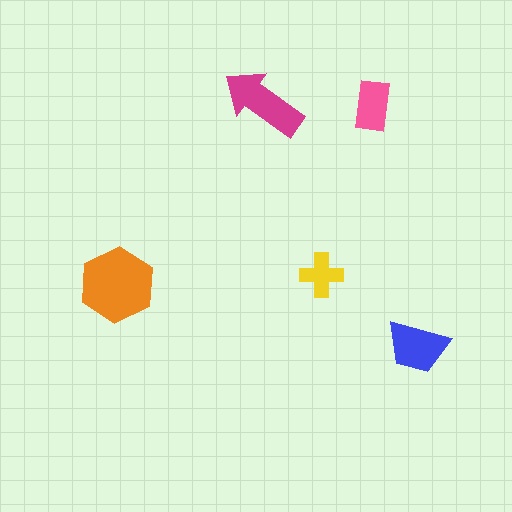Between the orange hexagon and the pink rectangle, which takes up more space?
The orange hexagon.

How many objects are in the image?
There are 5 objects in the image.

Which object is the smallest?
The yellow cross.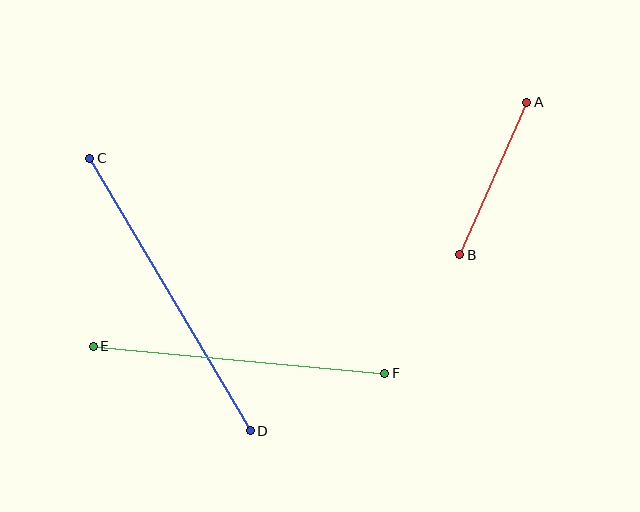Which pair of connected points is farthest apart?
Points C and D are farthest apart.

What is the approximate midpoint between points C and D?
The midpoint is at approximately (170, 295) pixels.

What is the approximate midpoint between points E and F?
The midpoint is at approximately (239, 360) pixels.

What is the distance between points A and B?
The distance is approximately 167 pixels.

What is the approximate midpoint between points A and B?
The midpoint is at approximately (493, 179) pixels.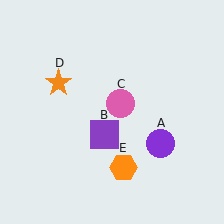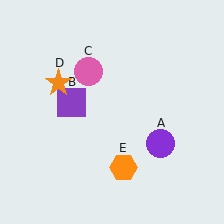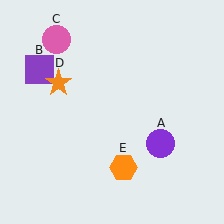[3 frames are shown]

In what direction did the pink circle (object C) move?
The pink circle (object C) moved up and to the left.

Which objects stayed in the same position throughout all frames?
Purple circle (object A) and orange star (object D) and orange hexagon (object E) remained stationary.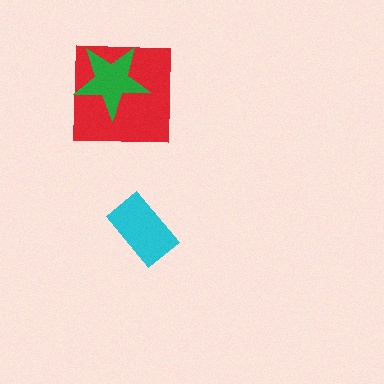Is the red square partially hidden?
Yes, it is partially covered by another shape.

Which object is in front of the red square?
The green star is in front of the red square.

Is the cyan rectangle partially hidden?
No, no other shape covers it.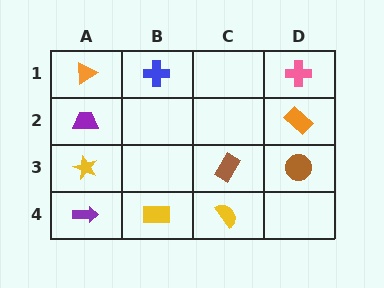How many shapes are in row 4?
3 shapes.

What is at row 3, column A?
A yellow star.